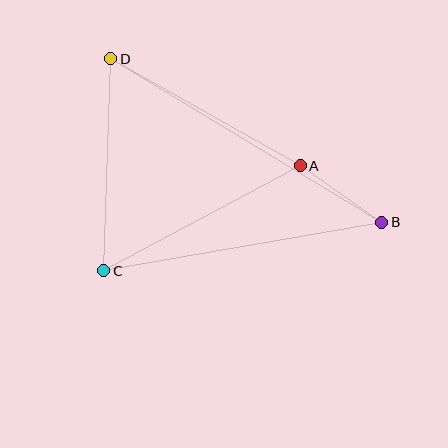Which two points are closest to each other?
Points A and B are closest to each other.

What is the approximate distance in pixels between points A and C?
The distance between A and C is approximately 223 pixels.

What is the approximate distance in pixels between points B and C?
The distance between B and C is approximately 282 pixels.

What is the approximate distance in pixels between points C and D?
The distance between C and D is approximately 212 pixels.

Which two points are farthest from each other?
Points B and D are farthest from each other.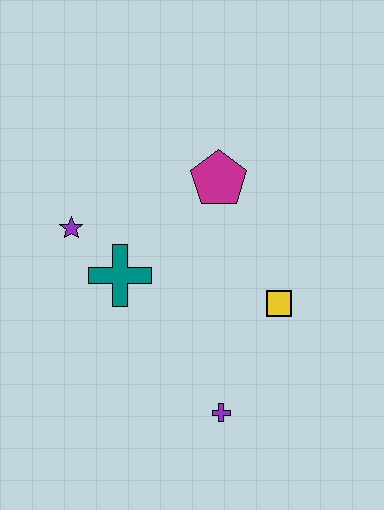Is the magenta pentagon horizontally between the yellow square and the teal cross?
Yes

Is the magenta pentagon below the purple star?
No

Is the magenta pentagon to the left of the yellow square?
Yes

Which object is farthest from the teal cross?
The purple cross is farthest from the teal cross.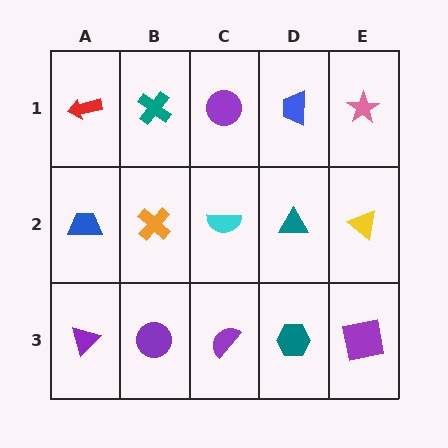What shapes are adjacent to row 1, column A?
A blue trapezoid (row 2, column A), a teal cross (row 1, column B).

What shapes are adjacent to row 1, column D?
A teal triangle (row 2, column D), a purple circle (row 1, column C), a pink star (row 1, column E).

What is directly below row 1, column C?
A cyan semicircle.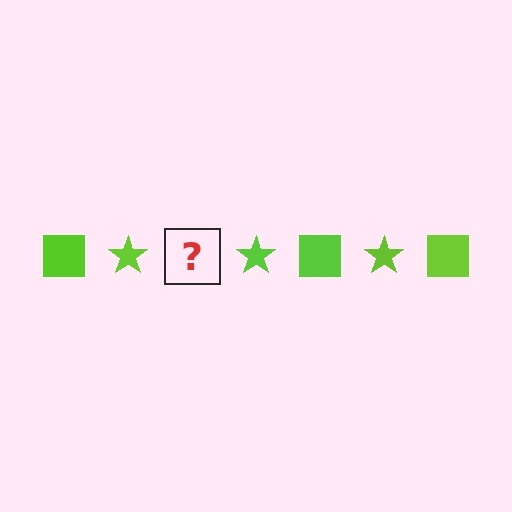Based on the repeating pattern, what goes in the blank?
The blank should be a lime square.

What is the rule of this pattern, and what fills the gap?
The rule is that the pattern cycles through square, star shapes in lime. The gap should be filled with a lime square.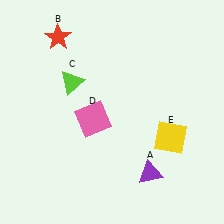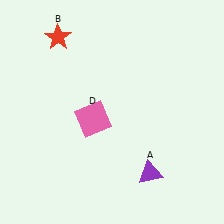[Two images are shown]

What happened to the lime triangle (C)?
The lime triangle (C) was removed in Image 2. It was in the top-left area of Image 1.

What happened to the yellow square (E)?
The yellow square (E) was removed in Image 2. It was in the bottom-right area of Image 1.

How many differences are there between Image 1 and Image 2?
There are 2 differences between the two images.